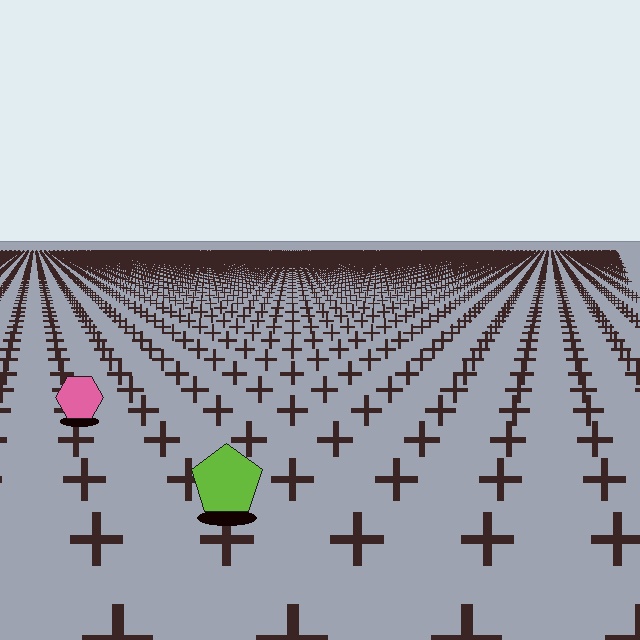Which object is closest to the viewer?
The lime pentagon is closest. The texture marks near it are larger and more spread out.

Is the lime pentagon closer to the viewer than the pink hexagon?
Yes. The lime pentagon is closer — you can tell from the texture gradient: the ground texture is coarser near it.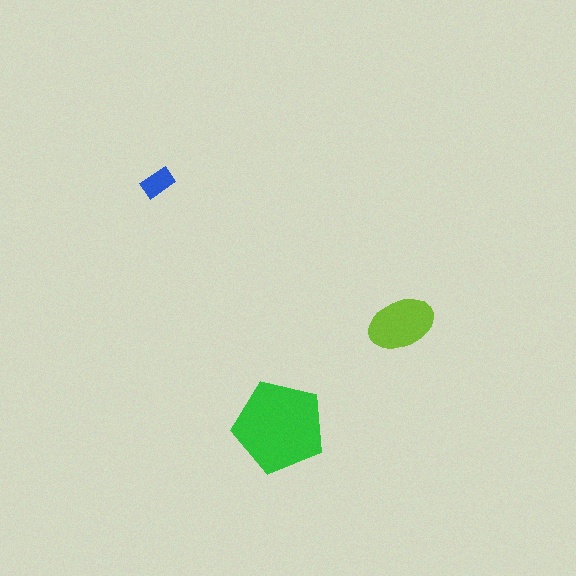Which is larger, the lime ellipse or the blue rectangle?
The lime ellipse.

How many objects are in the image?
There are 3 objects in the image.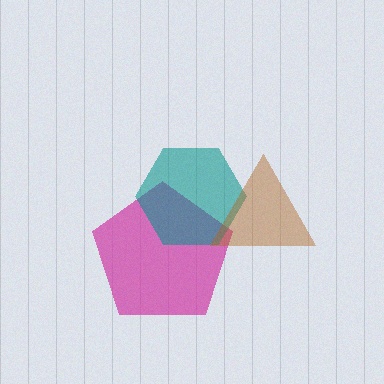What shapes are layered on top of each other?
The layered shapes are: a magenta pentagon, a teal hexagon, a brown triangle.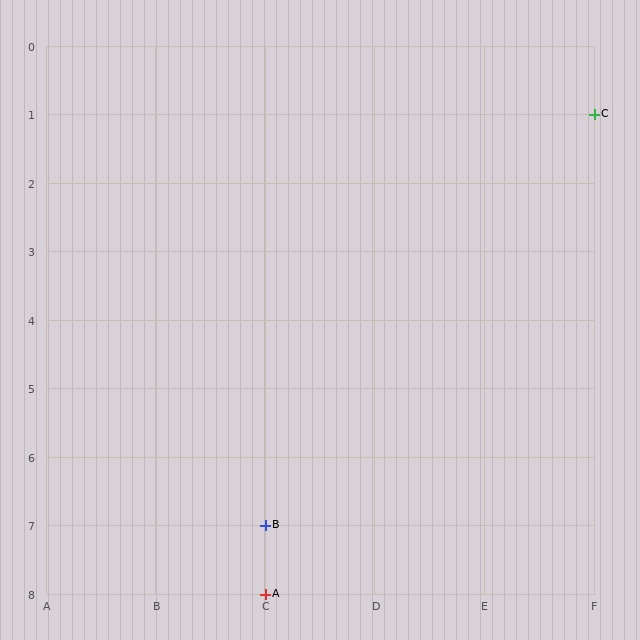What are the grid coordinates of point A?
Point A is at grid coordinates (C, 8).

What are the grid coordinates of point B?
Point B is at grid coordinates (C, 7).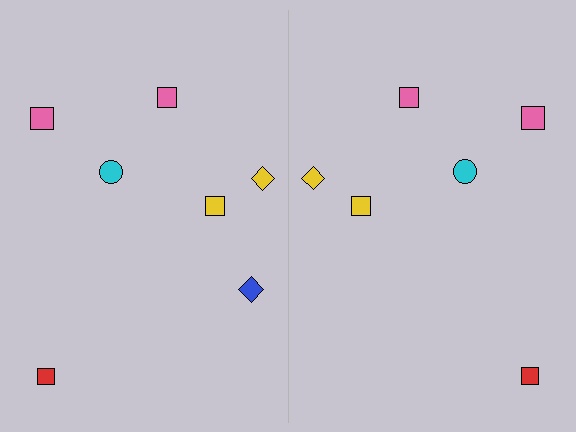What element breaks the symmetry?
A blue diamond is missing from the right side.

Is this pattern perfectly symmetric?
No, the pattern is not perfectly symmetric. A blue diamond is missing from the right side.